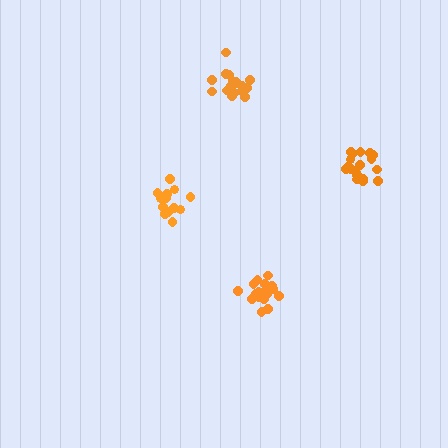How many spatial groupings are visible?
There are 4 spatial groupings.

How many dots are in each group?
Group 1: 18 dots, Group 2: 19 dots, Group 3: 14 dots, Group 4: 19 dots (70 total).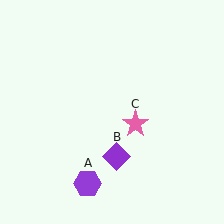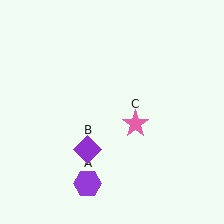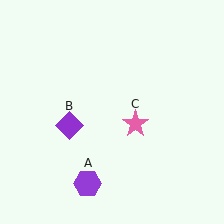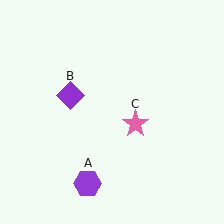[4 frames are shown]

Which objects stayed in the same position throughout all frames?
Purple hexagon (object A) and pink star (object C) remained stationary.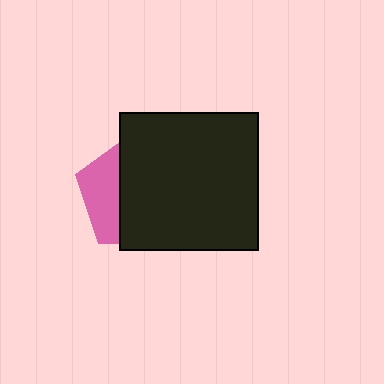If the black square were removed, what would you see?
You would see the complete pink pentagon.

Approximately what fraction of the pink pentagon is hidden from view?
Roughly 67% of the pink pentagon is hidden behind the black square.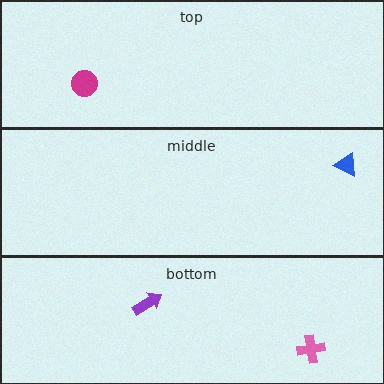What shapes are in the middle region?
The blue triangle.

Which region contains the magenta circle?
The top region.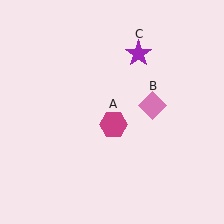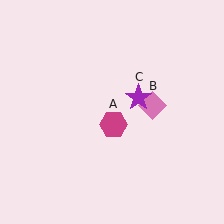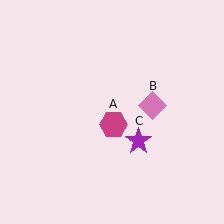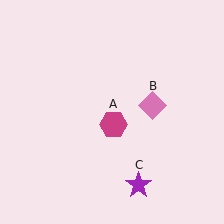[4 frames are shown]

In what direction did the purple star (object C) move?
The purple star (object C) moved down.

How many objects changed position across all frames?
1 object changed position: purple star (object C).